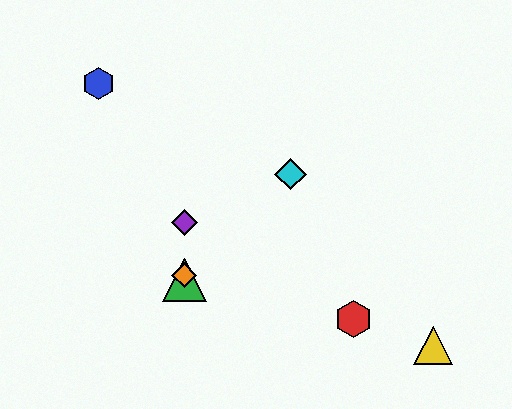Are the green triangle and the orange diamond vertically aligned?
Yes, both are at x≈184.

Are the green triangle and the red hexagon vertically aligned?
No, the green triangle is at x≈184 and the red hexagon is at x≈354.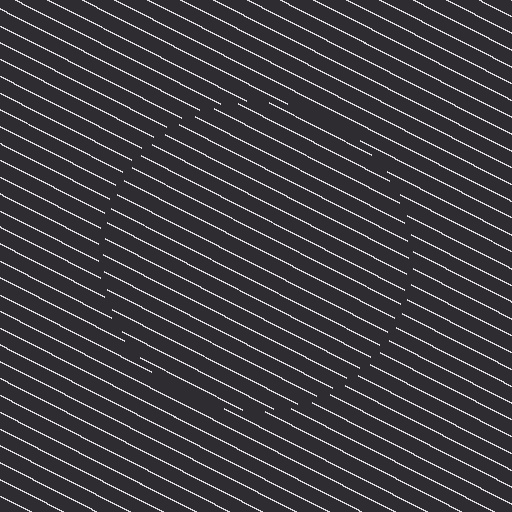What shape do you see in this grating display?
An illusory circle. The interior of the shape contains the same grating, shifted by half a period — the contour is defined by the phase discontinuity where line-ends from the inner and outer gratings abut.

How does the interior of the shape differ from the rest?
The interior of the shape contains the same grating, shifted by half a period — the contour is defined by the phase discontinuity where line-ends from the inner and outer gratings abut.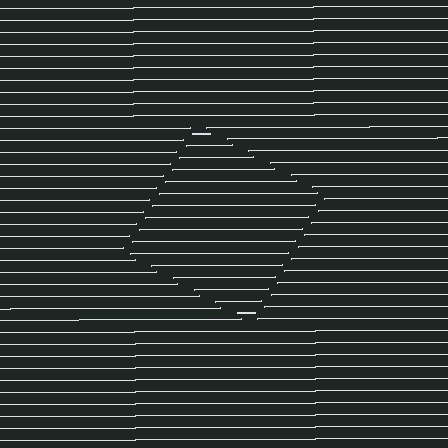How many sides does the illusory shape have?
4 sides — the line-ends trace a square.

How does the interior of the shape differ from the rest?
The interior of the shape contains the same grating, shifted by half a period — the contour is defined by the phase discontinuity where line-ends from the inner and outer gratings abut.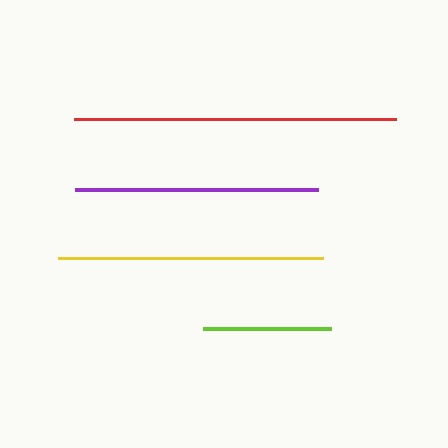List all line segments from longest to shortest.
From longest to shortest: red, yellow, purple, lime.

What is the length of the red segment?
The red segment is approximately 322 pixels long.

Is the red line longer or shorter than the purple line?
The red line is longer than the purple line.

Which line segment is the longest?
The red line is the longest at approximately 322 pixels.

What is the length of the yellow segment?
The yellow segment is approximately 265 pixels long.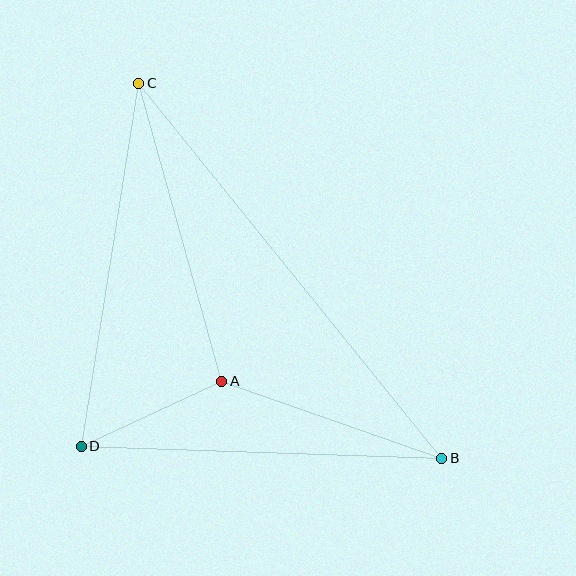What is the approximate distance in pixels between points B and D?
The distance between B and D is approximately 361 pixels.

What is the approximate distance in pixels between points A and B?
The distance between A and B is approximately 233 pixels.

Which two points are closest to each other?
Points A and D are closest to each other.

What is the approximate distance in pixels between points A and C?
The distance between A and C is approximately 310 pixels.